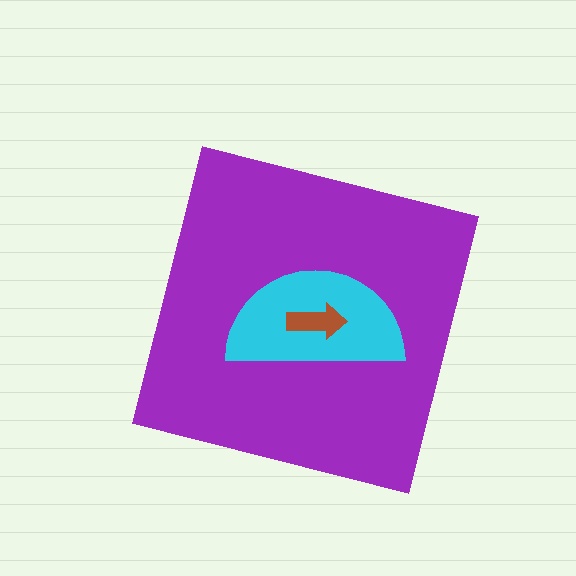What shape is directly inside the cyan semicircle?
The brown arrow.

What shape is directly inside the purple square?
The cyan semicircle.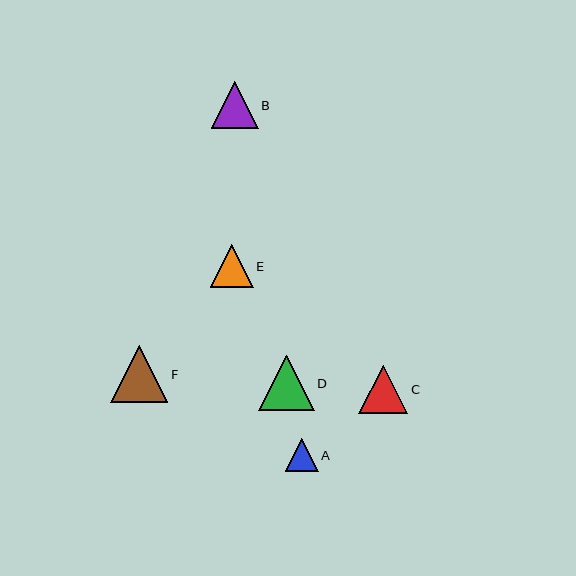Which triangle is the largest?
Triangle F is the largest with a size of approximately 57 pixels.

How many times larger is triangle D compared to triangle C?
Triangle D is approximately 1.1 times the size of triangle C.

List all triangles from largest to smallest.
From largest to smallest: F, D, C, B, E, A.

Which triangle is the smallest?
Triangle A is the smallest with a size of approximately 33 pixels.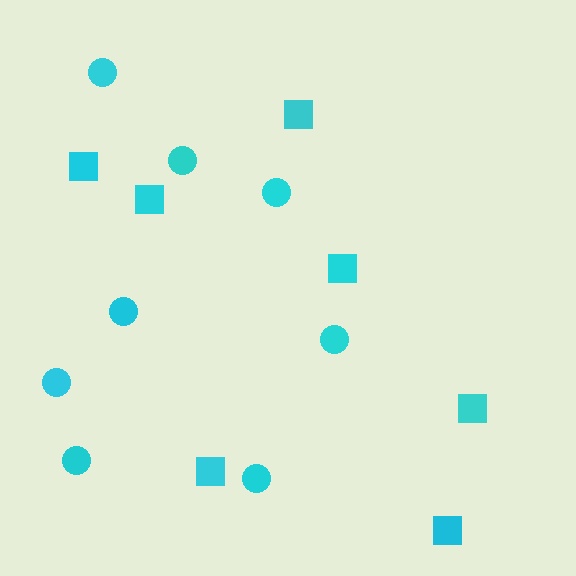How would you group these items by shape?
There are 2 groups: one group of circles (8) and one group of squares (7).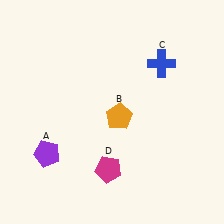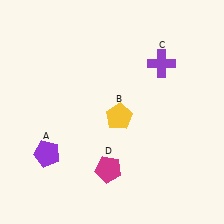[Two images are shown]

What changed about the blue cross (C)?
In Image 1, C is blue. In Image 2, it changed to purple.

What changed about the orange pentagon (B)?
In Image 1, B is orange. In Image 2, it changed to yellow.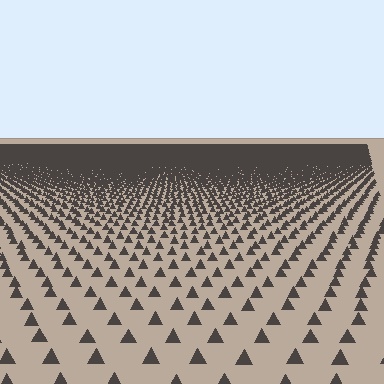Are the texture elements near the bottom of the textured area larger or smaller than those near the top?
Larger. Near the bottom, elements are closer to the viewer and appear at a bigger on-screen size.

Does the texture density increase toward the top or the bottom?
Density increases toward the top.